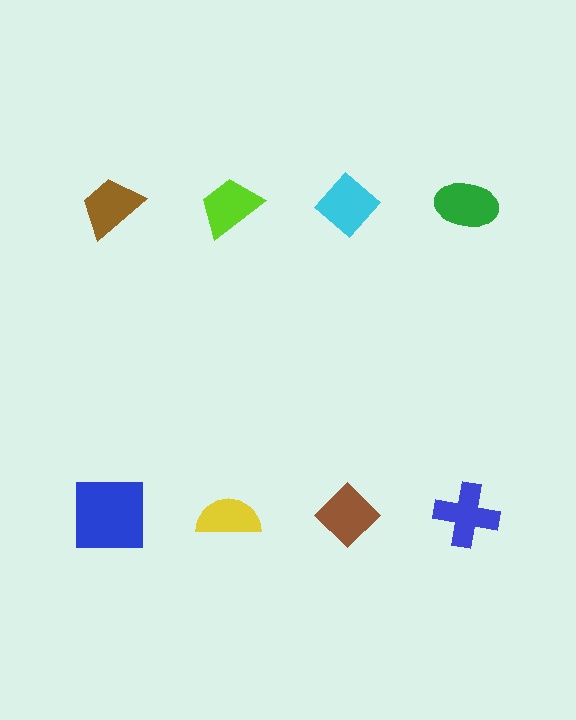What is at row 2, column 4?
A blue cross.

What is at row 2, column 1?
A blue square.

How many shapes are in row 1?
4 shapes.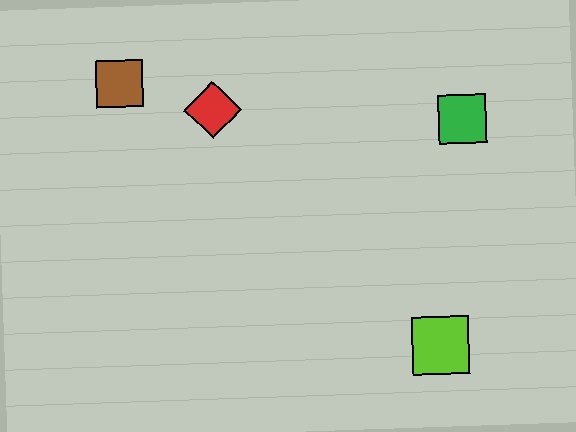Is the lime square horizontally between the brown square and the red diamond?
No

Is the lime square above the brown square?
No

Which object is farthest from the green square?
The brown square is farthest from the green square.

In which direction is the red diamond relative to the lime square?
The red diamond is above the lime square.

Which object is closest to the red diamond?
The brown square is closest to the red diamond.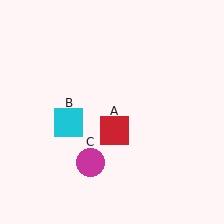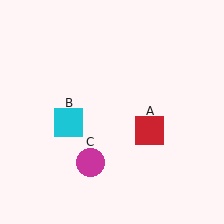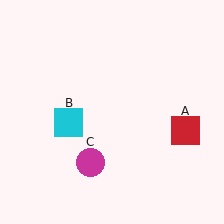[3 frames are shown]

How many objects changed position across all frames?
1 object changed position: red square (object A).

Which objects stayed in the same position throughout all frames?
Cyan square (object B) and magenta circle (object C) remained stationary.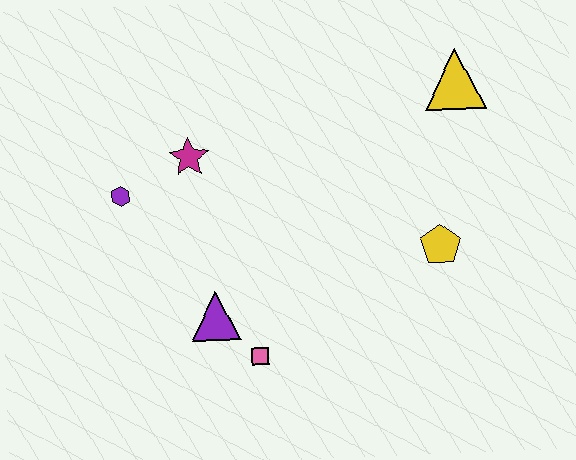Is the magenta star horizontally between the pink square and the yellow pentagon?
No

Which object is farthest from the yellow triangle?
The purple hexagon is farthest from the yellow triangle.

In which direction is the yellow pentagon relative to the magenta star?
The yellow pentagon is to the right of the magenta star.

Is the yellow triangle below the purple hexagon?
No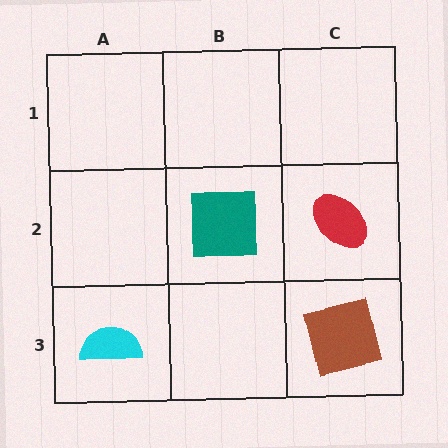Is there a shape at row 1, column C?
No, that cell is empty.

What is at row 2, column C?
A red ellipse.